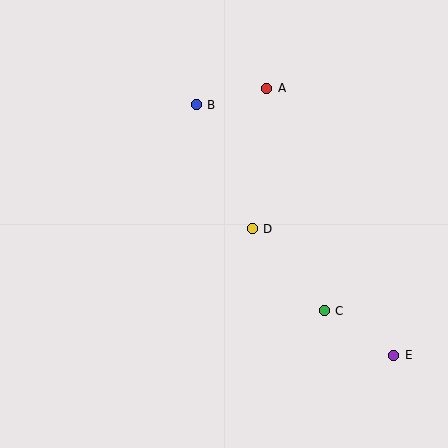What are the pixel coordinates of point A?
Point A is at (267, 88).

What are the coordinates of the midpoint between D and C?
The midpoint between D and C is at (288, 270).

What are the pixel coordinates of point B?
Point B is at (196, 105).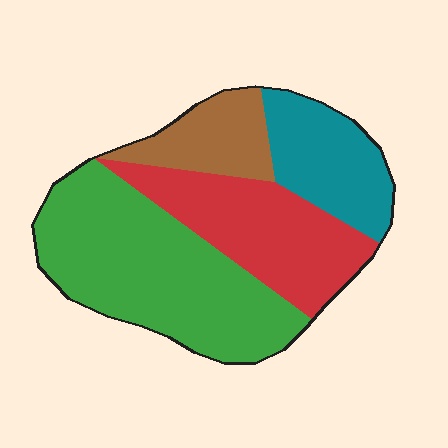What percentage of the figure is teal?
Teal covers 18% of the figure.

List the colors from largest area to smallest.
From largest to smallest: green, red, teal, brown.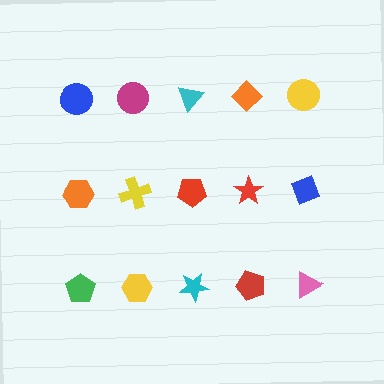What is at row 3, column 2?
A yellow hexagon.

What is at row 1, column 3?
A cyan triangle.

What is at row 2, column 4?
A red star.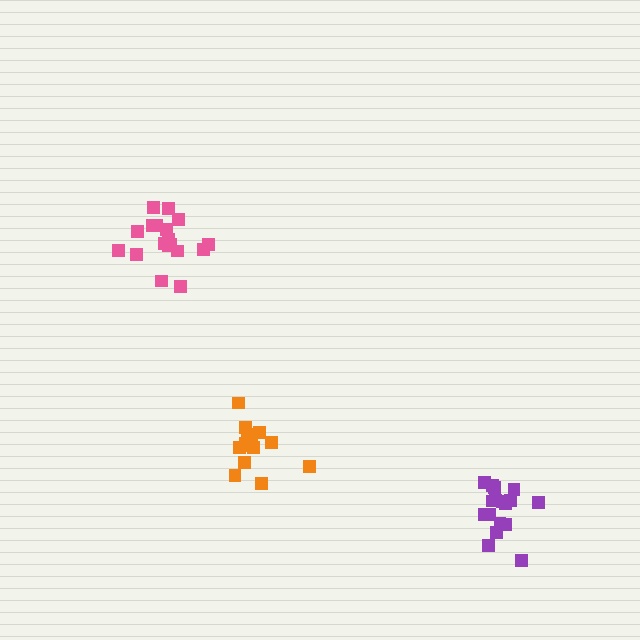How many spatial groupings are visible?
There are 3 spatial groupings.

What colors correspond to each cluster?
The clusters are colored: orange, pink, purple.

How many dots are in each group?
Group 1: 13 dots, Group 2: 18 dots, Group 3: 17 dots (48 total).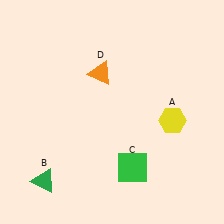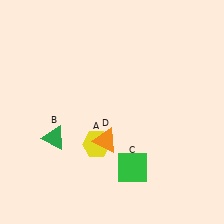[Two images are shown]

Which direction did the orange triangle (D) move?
The orange triangle (D) moved down.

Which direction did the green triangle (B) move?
The green triangle (B) moved up.